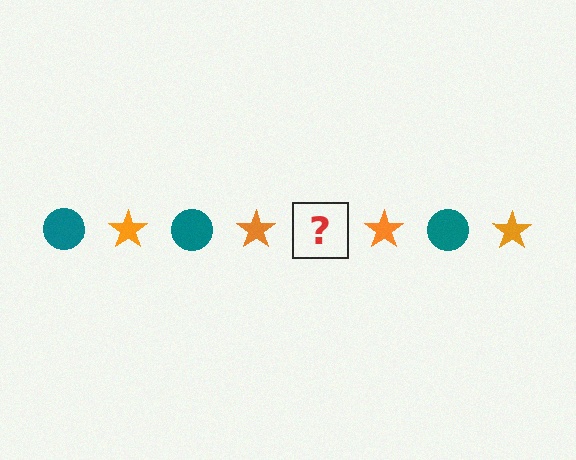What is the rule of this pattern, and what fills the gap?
The rule is that the pattern alternates between teal circle and orange star. The gap should be filled with a teal circle.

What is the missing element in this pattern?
The missing element is a teal circle.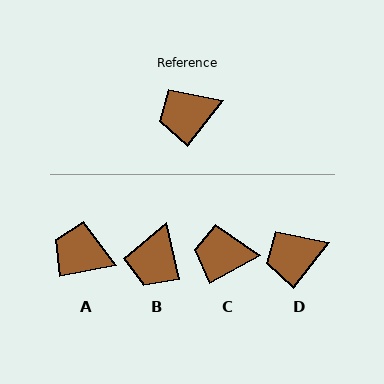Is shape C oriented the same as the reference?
No, it is off by about 24 degrees.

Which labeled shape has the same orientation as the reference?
D.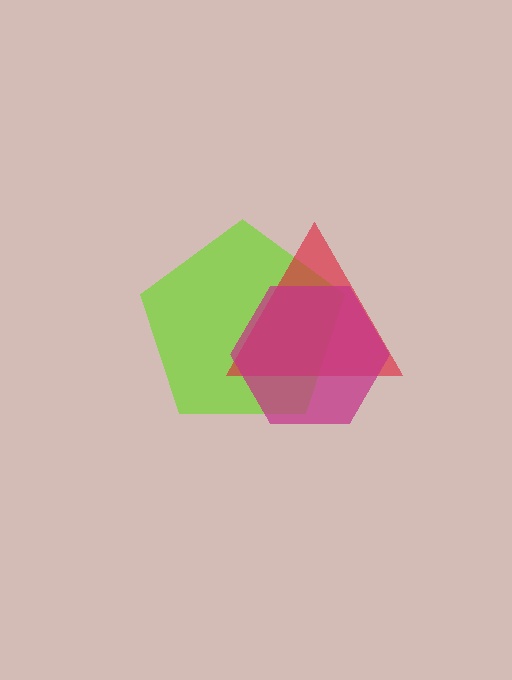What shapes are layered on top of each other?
The layered shapes are: a lime pentagon, a red triangle, a magenta hexagon.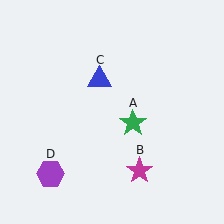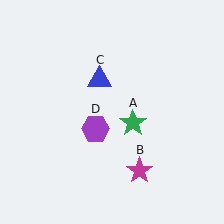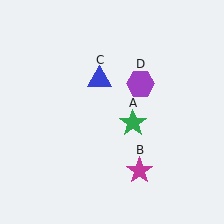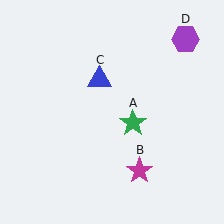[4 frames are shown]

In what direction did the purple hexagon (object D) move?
The purple hexagon (object D) moved up and to the right.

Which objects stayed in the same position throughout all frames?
Green star (object A) and magenta star (object B) and blue triangle (object C) remained stationary.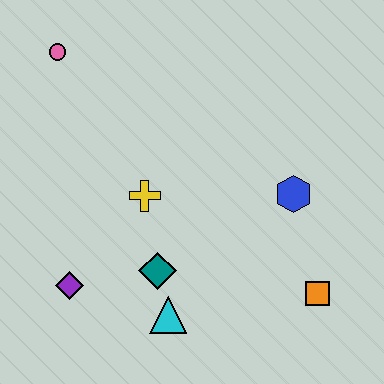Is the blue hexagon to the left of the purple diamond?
No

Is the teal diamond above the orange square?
Yes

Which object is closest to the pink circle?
The yellow cross is closest to the pink circle.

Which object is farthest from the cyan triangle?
The pink circle is farthest from the cyan triangle.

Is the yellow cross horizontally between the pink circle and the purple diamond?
No